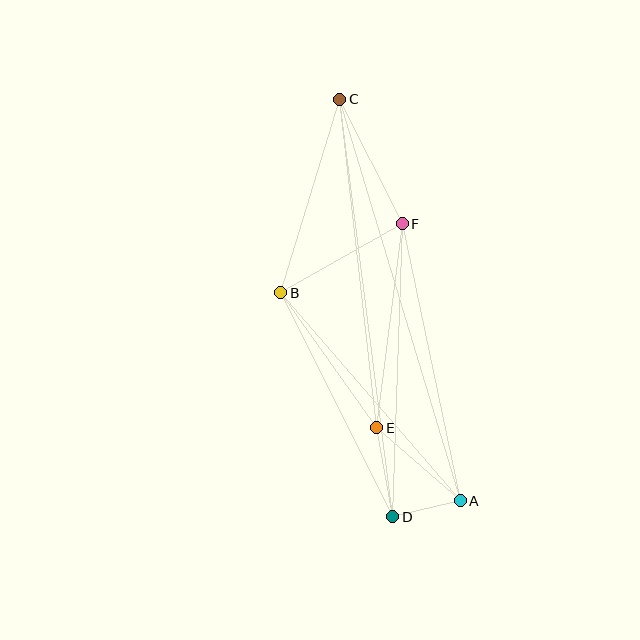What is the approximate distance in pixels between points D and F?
The distance between D and F is approximately 293 pixels.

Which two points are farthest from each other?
Points C and D are farthest from each other.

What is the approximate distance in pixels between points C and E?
The distance between C and E is approximately 330 pixels.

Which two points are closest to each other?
Points A and D are closest to each other.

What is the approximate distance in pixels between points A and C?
The distance between A and C is approximately 419 pixels.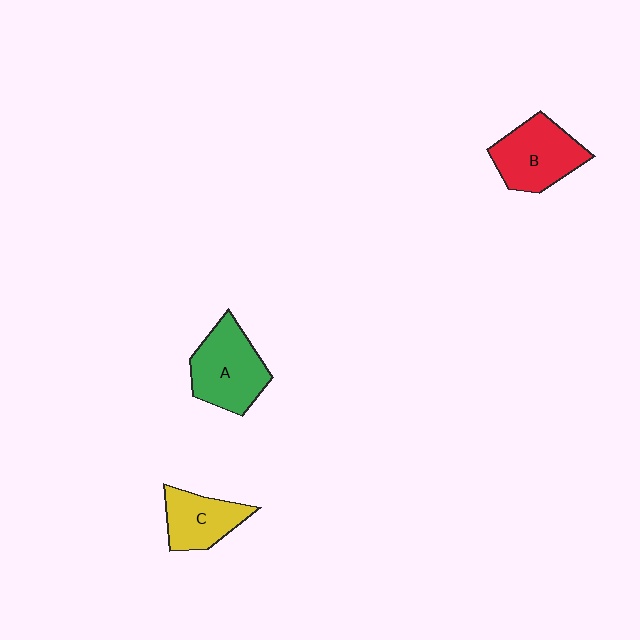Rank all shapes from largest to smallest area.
From largest to smallest: A (green), B (red), C (yellow).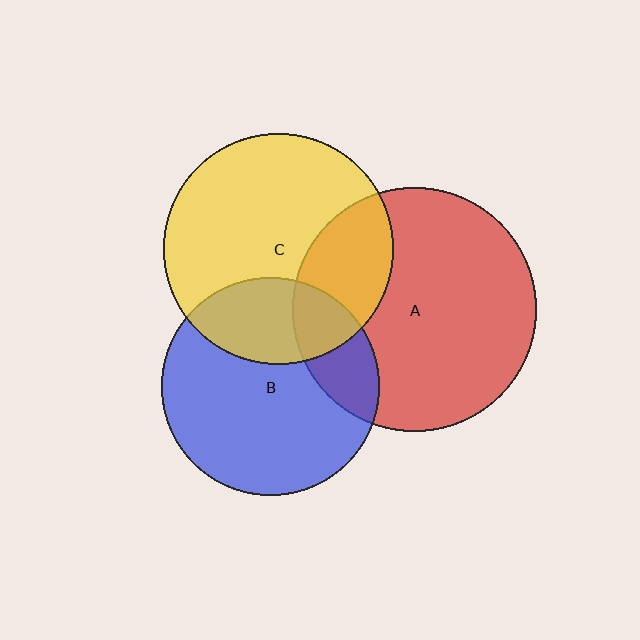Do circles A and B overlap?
Yes.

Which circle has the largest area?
Circle A (red).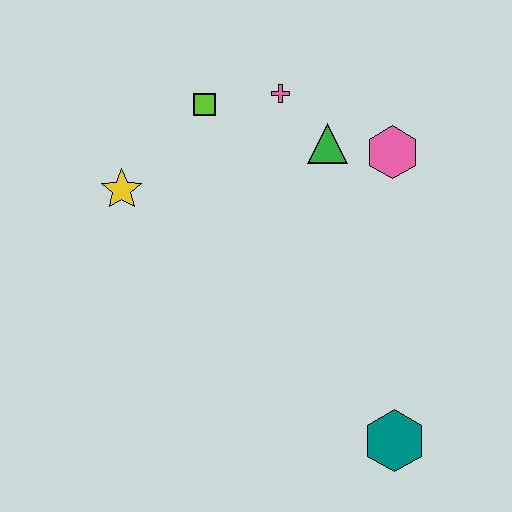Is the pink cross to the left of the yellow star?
No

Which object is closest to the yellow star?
The lime square is closest to the yellow star.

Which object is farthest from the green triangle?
The teal hexagon is farthest from the green triangle.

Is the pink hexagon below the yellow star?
No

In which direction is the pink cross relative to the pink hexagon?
The pink cross is to the left of the pink hexagon.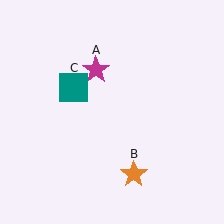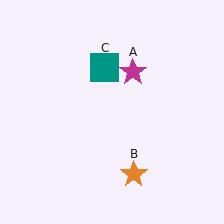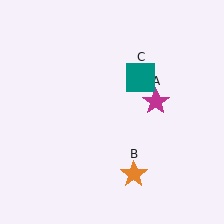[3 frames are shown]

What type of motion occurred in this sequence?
The magenta star (object A), teal square (object C) rotated clockwise around the center of the scene.